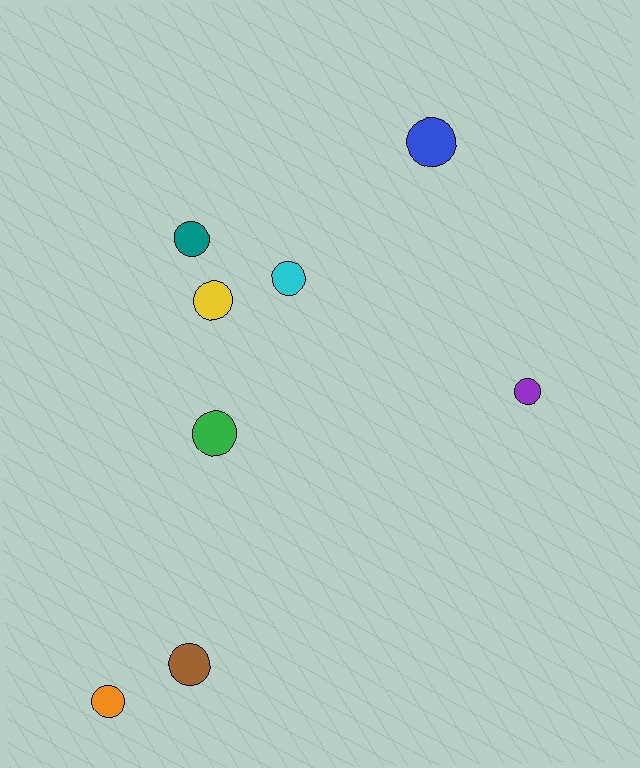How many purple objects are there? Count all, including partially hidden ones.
There is 1 purple object.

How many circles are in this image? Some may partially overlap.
There are 8 circles.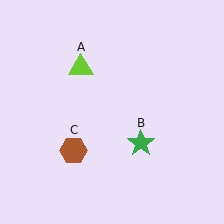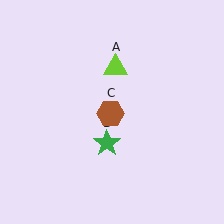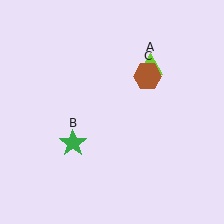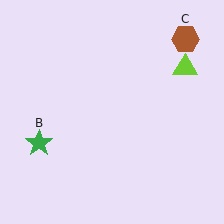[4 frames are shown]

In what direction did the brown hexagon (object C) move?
The brown hexagon (object C) moved up and to the right.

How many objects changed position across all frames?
3 objects changed position: lime triangle (object A), green star (object B), brown hexagon (object C).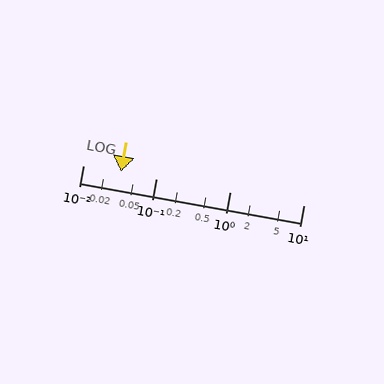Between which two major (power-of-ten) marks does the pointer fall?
The pointer is between 0.01 and 0.1.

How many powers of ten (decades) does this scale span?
The scale spans 3 decades, from 0.01 to 10.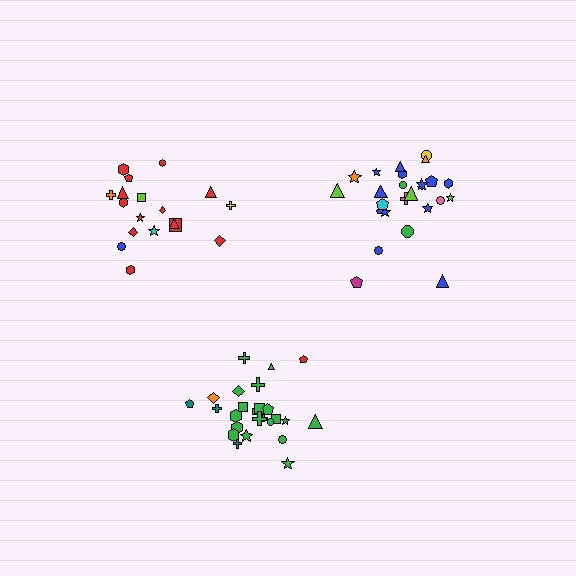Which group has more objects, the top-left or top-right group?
The top-right group.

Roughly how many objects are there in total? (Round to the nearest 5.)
Roughly 70 objects in total.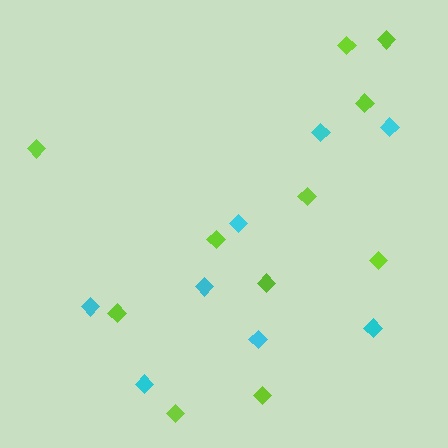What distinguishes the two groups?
There are 2 groups: one group of cyan diamonds (8) and one group of lime diamonds (11).